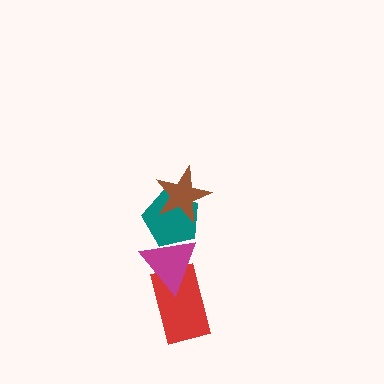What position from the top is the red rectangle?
The red rectangle is 4th from the top.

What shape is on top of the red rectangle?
The magenta triangle is on top of the red rectangle.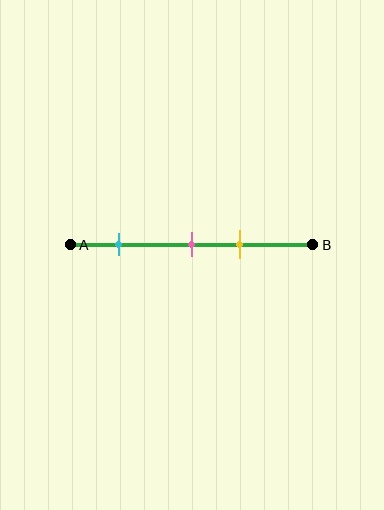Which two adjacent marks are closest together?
The pink and yellow marks are the closest adjacent pair.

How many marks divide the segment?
There are 3 marks dividing the segment.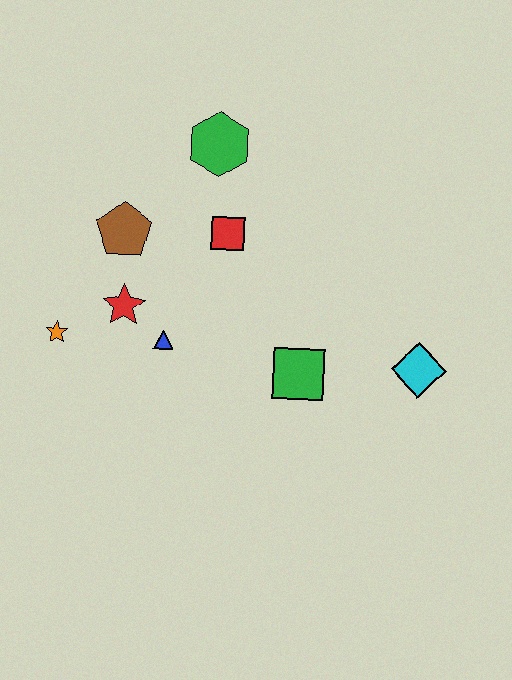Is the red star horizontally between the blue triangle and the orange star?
Yes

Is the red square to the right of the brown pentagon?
Yes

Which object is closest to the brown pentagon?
The red star is closest to the brown pentagon.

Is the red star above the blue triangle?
Yes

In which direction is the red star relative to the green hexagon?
The red star is below the green hexagon.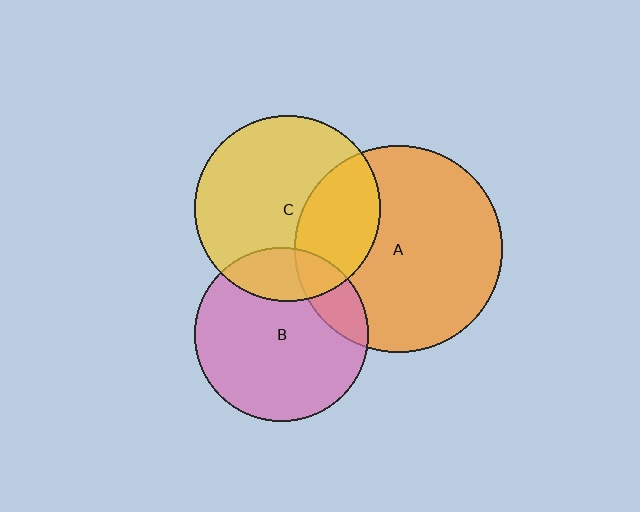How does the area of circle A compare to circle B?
Approximately 1.4 times.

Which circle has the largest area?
Circle A (orange).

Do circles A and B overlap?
Yes.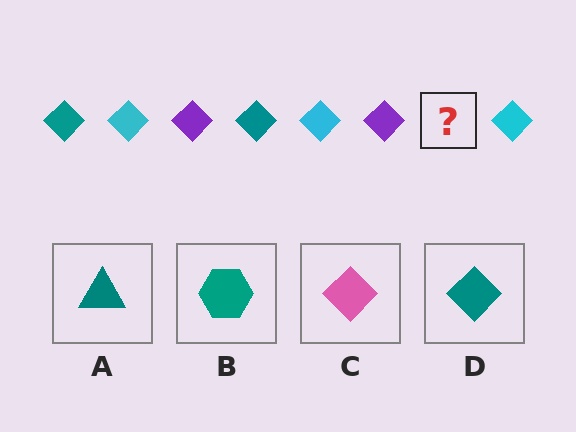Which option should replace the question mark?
Option D.